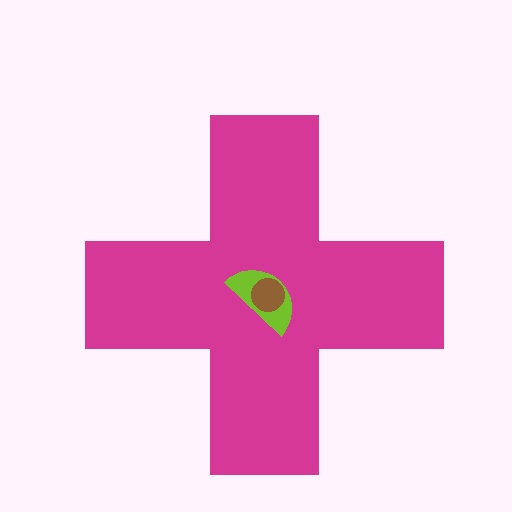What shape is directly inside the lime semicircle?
The brown circle.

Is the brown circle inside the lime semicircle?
Yes.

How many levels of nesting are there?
3.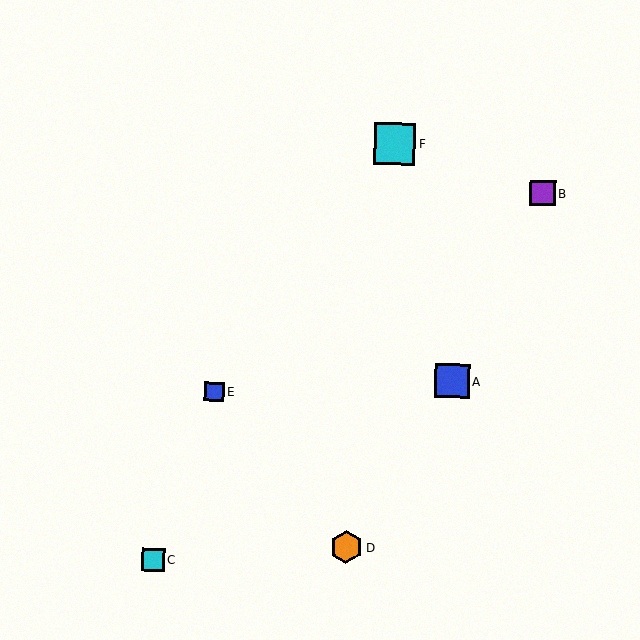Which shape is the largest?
The cyan square (labeled F) is the largest.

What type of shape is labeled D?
Shape D is an orange hexagon.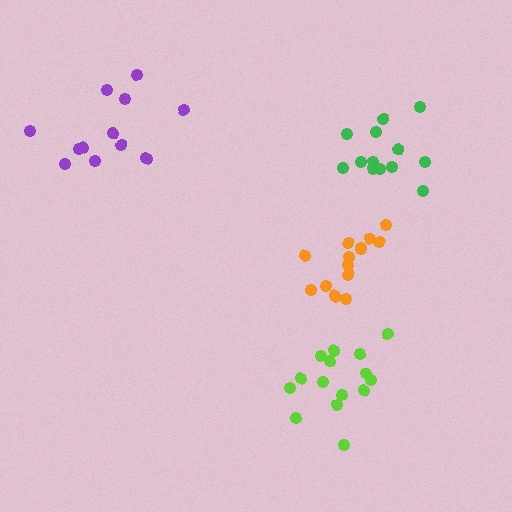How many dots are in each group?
Group 1: 13 dots, Group 2: 15 dots, Group 3: 12 dots, Group 4: 13 dots (53 total).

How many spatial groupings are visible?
There are 4 spatial groupings.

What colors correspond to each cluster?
The clusters are colored: orange, lime, purple, green.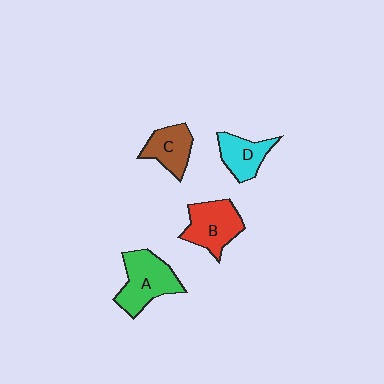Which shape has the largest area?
Shape A (green).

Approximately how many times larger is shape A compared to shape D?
Approximately 1.6 times.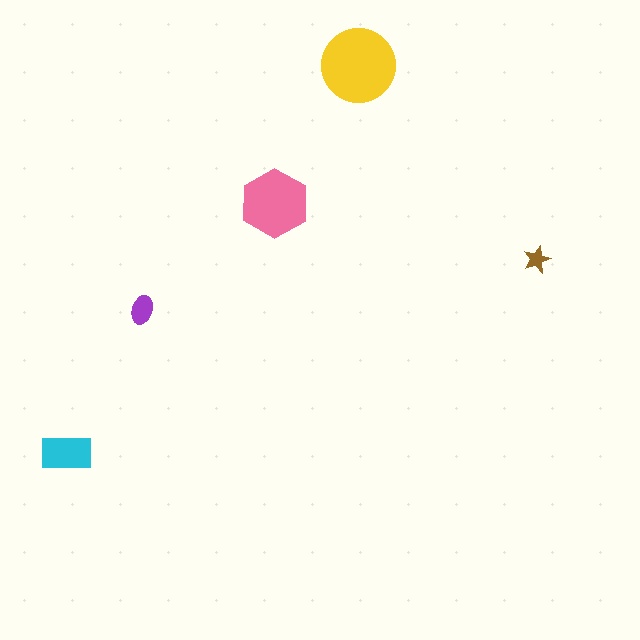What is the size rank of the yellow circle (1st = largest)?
1st.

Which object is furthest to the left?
The cyan rectangle is leftmost.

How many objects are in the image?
There are 5 objects in the image.